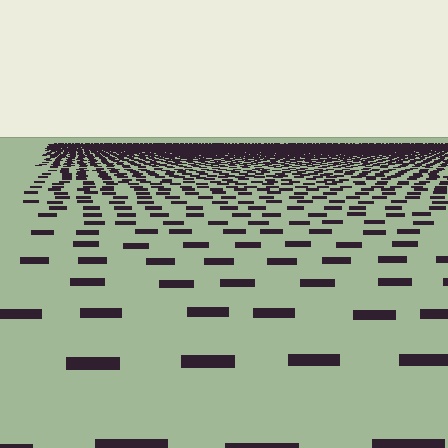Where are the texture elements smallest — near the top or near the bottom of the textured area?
Near the top.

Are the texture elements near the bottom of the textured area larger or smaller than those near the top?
Larger. Near the bottom, elements are closer to the viewer and appear at a bigger on-screen size.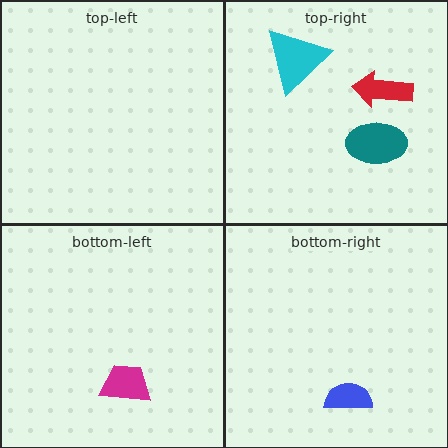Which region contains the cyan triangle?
The top-right region.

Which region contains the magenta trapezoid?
The bottom-left region.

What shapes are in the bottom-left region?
The magenta trapezoid.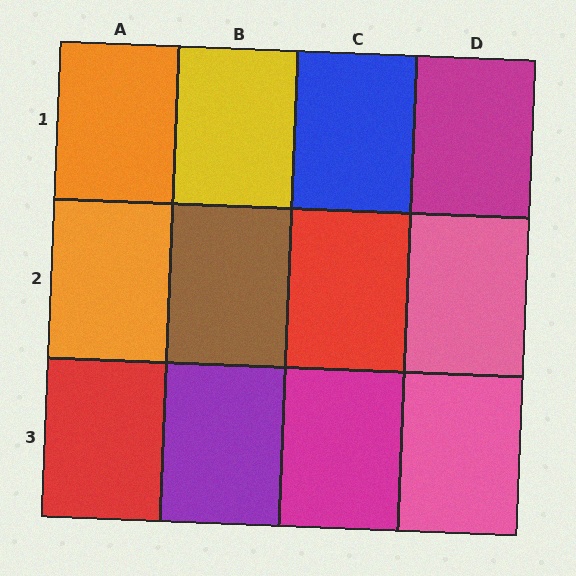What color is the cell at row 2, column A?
Orange.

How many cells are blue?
1 cell is blue.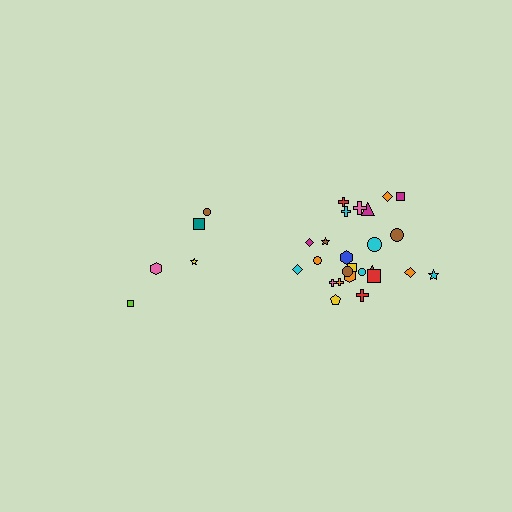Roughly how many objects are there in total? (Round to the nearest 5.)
Roughly 30 objects in total.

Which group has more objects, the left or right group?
The right group.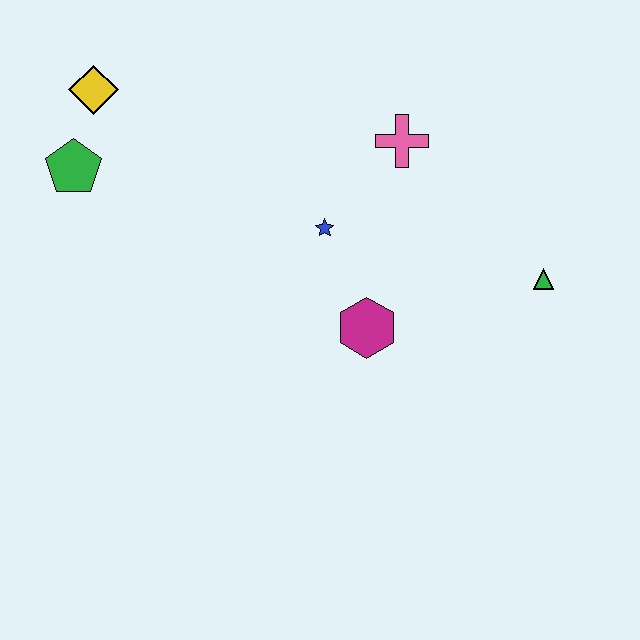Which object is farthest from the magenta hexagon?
The yellow diamond is farthest from the magenta hexagon.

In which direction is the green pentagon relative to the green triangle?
The green pentagon is to the left of the green triangle.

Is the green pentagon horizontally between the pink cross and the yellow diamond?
No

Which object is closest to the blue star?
The magenta hexagon is closest to the blue star.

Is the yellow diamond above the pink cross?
Yes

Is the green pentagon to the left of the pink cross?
Yes